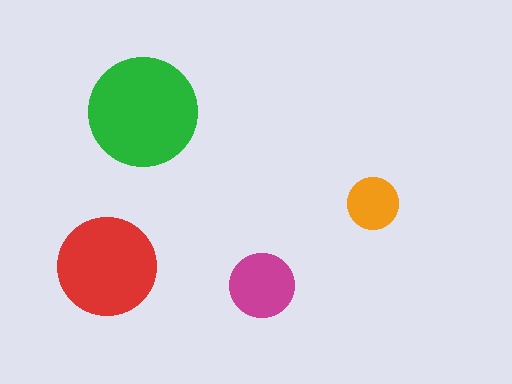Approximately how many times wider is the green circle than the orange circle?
About 2 times wider.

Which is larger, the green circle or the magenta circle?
The green one.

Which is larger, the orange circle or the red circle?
The red one.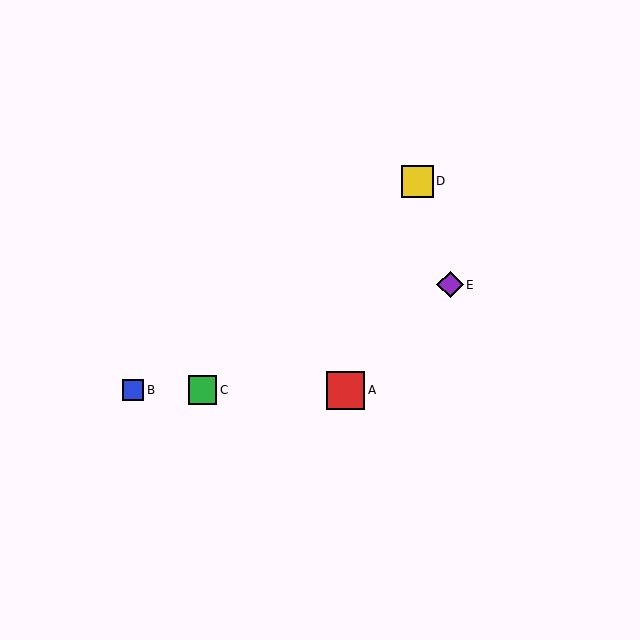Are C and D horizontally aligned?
No, C is at y≈390 and D is at y≈181.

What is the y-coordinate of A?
Object A is at y≈390.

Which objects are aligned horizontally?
Objects A, B, C are aligned horizontally.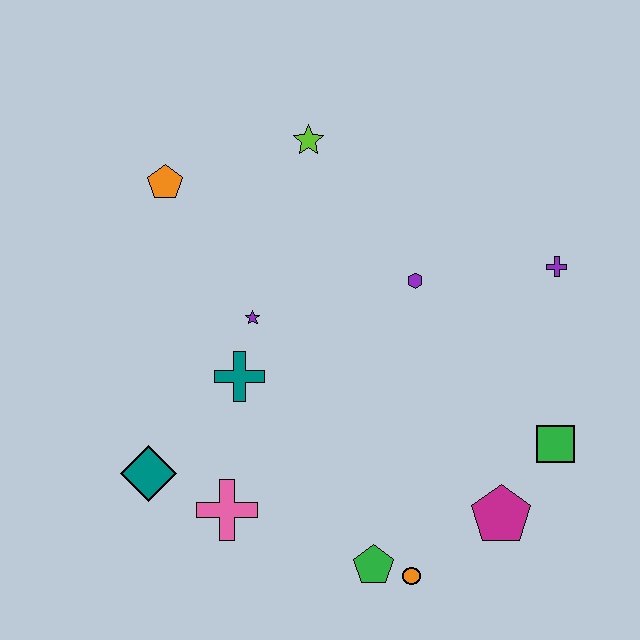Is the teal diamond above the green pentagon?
Yes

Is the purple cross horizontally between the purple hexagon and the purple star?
No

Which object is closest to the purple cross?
The purple hexagon is closest to the purple cross.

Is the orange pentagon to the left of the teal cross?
Yes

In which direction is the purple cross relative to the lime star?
The purple cross is to the right of the lime star.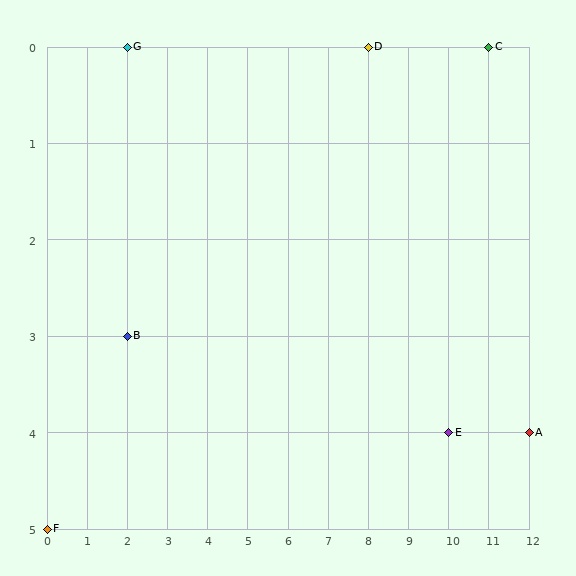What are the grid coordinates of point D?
Point D is at grid coordinates (8, 0).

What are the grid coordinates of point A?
Point A is at grid coordinates (12, 4).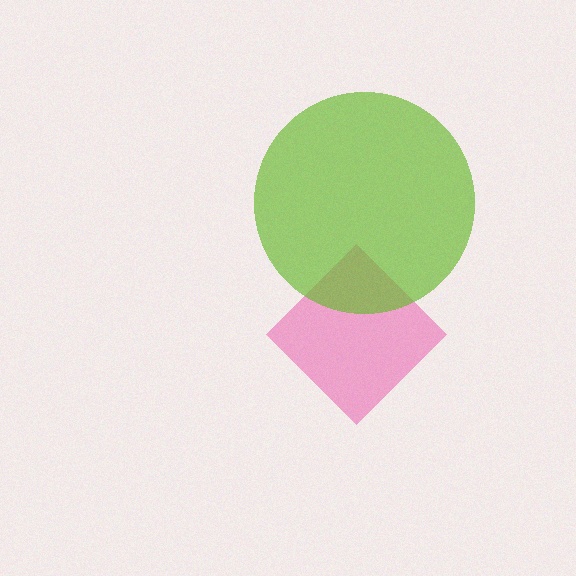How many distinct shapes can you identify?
There are 2 distinct shapes: a pink diamond, a lime circle.